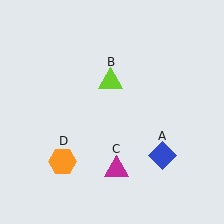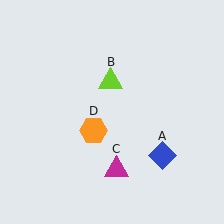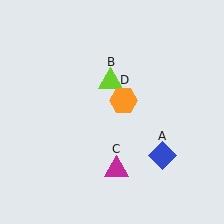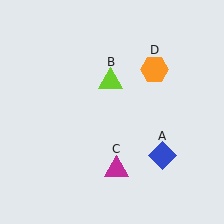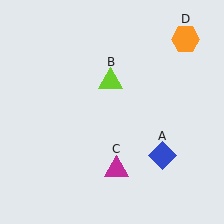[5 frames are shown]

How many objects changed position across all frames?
1 object changed position: orange hexagon (object D).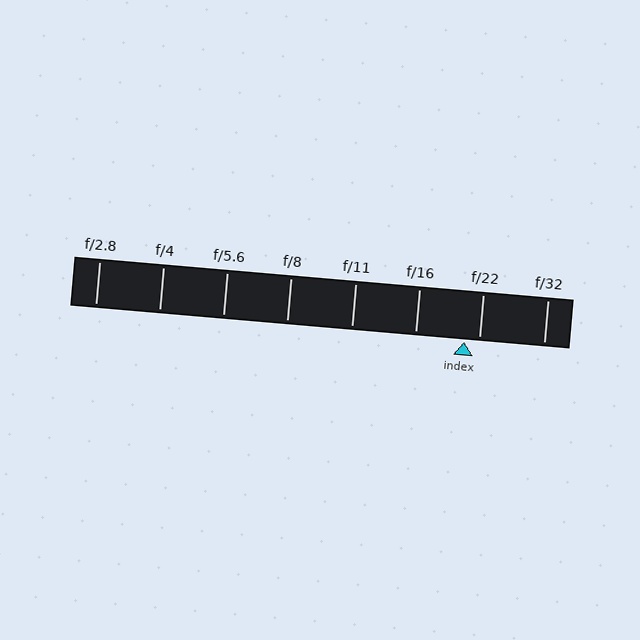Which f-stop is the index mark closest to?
The index mark is closest to f/22.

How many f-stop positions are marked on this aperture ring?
There are 8 f-stop positions marked.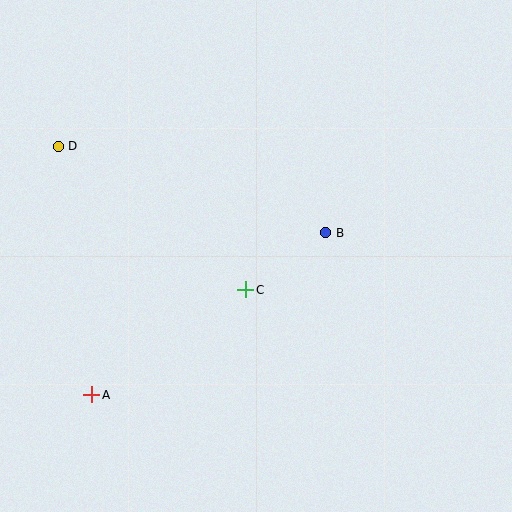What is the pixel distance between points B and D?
The distance between B and D is 281 pixels.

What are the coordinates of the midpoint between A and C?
The midpoint between A and C is at (169, 342).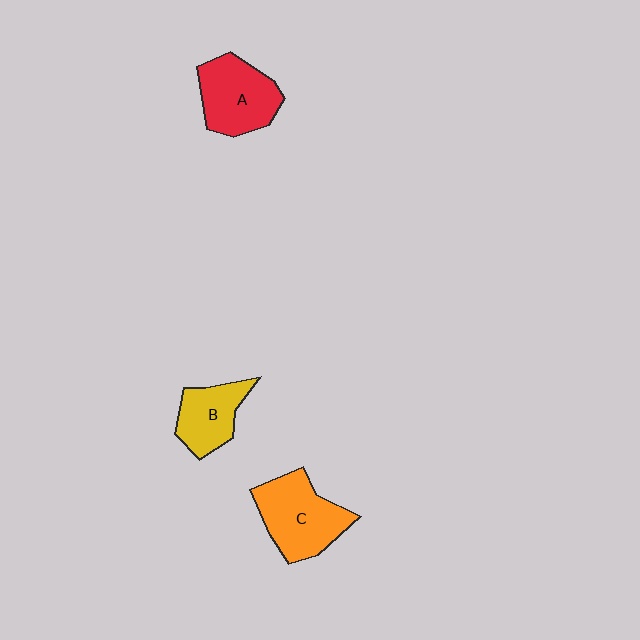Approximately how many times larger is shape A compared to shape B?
Approximately 1.3 times.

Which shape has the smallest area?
Shape B (yellow).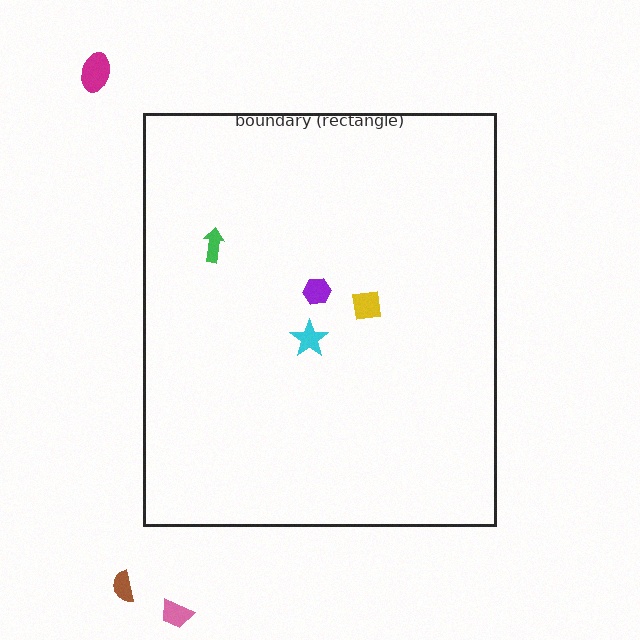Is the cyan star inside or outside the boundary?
Inside.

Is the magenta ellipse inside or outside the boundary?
Outside.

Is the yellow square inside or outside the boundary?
Inside.